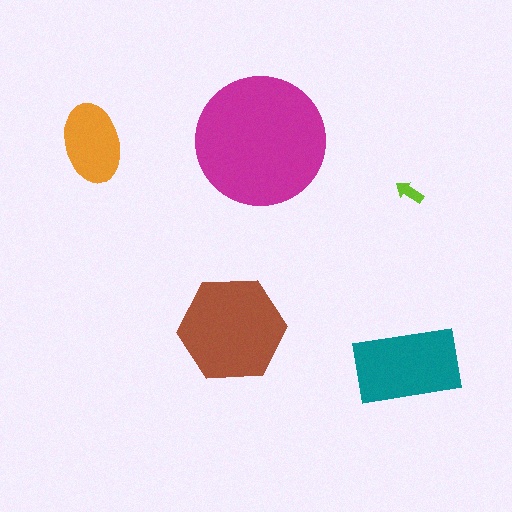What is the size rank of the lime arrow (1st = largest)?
5th.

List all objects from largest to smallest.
The magenta circle, the brown hexagon, the teal rectangle, the orange ellipse, the lime arrow.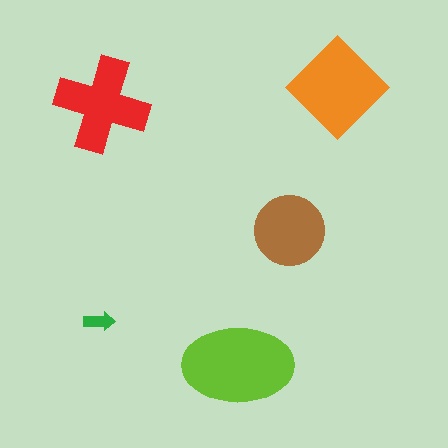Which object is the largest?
The lime ellipse.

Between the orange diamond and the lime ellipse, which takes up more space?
The lime ellipse.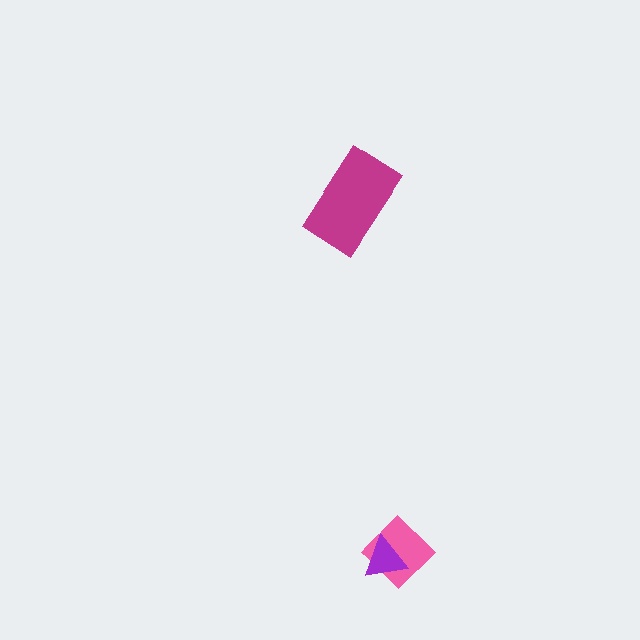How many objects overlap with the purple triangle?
1 object overlaps with the purple triangle.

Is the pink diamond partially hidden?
Yes, it is partially covered by another shape.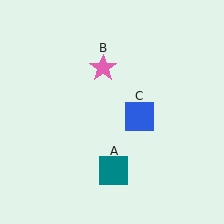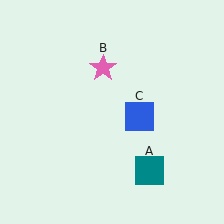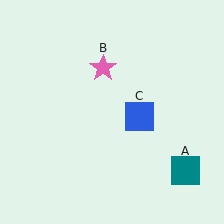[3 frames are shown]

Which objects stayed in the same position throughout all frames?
Pink star (object B) and blue square (object C) remained stationary.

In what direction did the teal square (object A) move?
The teal square (object A) moved right.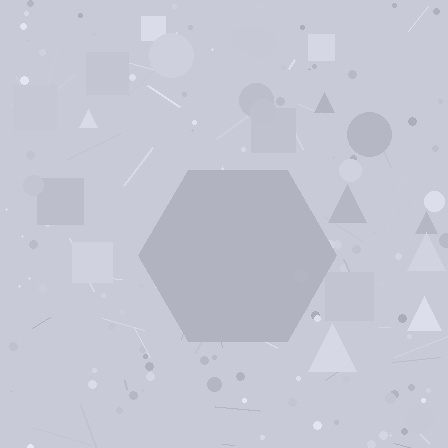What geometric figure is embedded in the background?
A hexagon is embedded in the background.